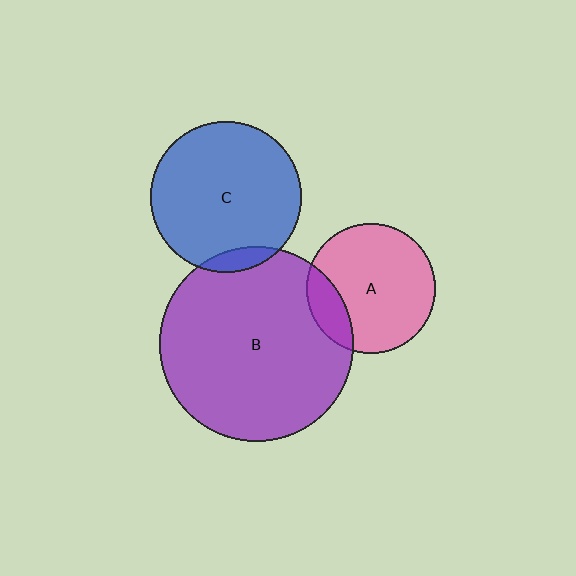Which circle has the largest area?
Circle B (purple).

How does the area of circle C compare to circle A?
Approximately 1.4 times.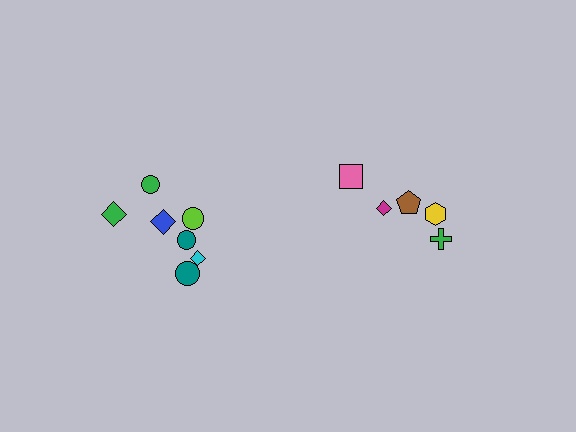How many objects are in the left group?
There are 7 objects.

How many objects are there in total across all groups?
There are 12 objects.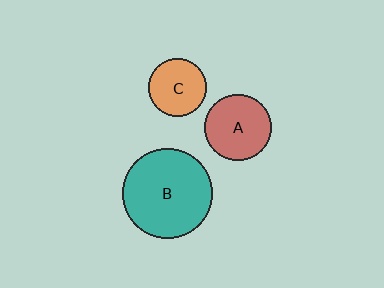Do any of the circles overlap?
No, none of the circles overlap.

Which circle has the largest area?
Circle B (teal).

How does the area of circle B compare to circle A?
Approximately 1.8 times.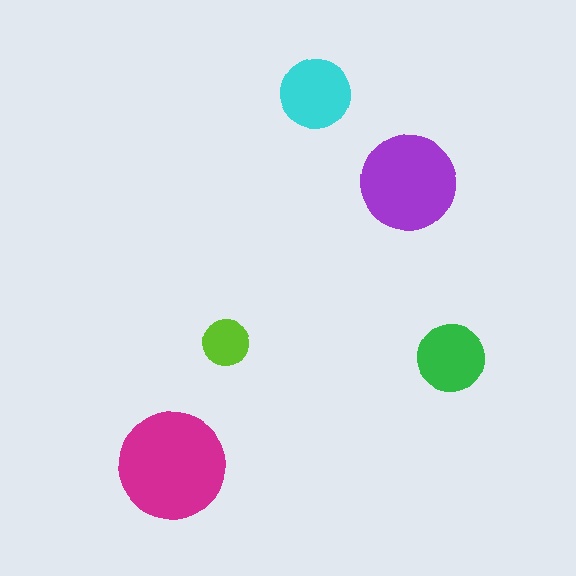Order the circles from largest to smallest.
the magenta one, the purple one, the cyan one, the green one, the lime one.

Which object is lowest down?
The magenta circle is bottommost.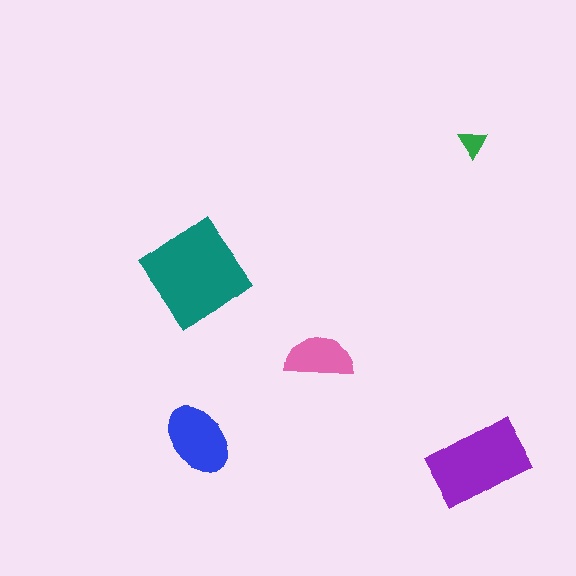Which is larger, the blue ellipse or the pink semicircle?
The blue ellipse.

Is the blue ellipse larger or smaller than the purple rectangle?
Smaller.